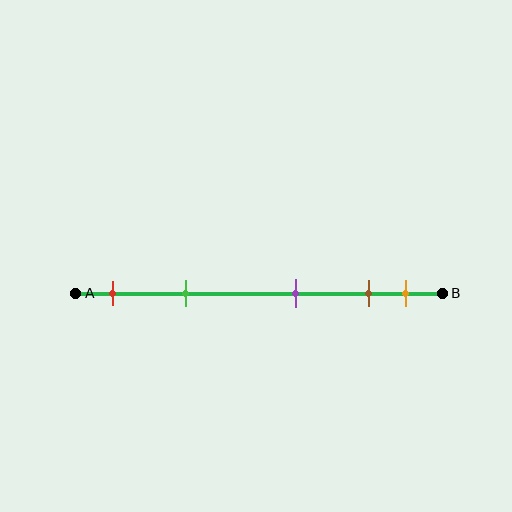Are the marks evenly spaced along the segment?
No, the marks are not evenly spaced.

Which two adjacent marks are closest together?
The brown and orange marks are the closest adjacent pair.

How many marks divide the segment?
There are 5 marks dividing the segment.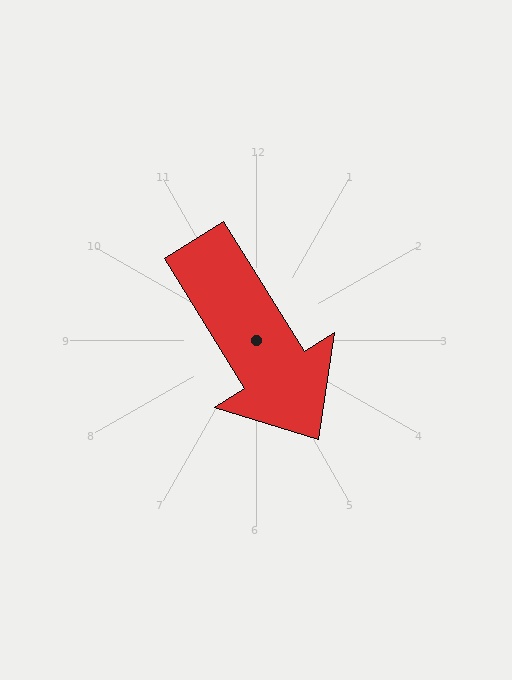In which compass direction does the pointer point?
Southeast.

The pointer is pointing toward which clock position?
Roughly 5 o'clock.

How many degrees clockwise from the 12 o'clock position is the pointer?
Approximately 148 degrees.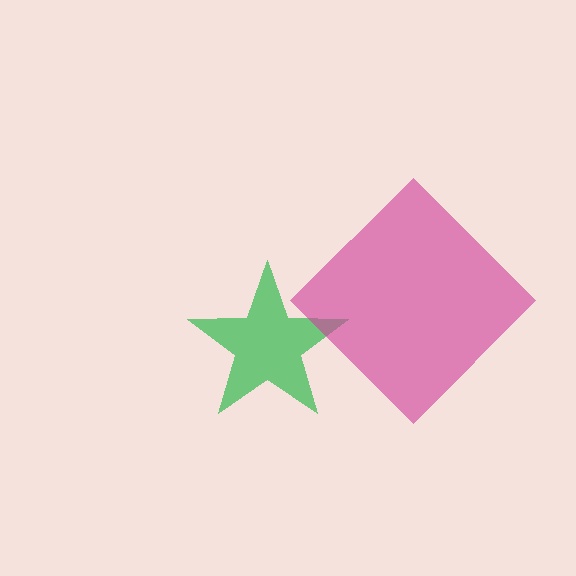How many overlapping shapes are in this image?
There are 2 overlapping shapes in the image.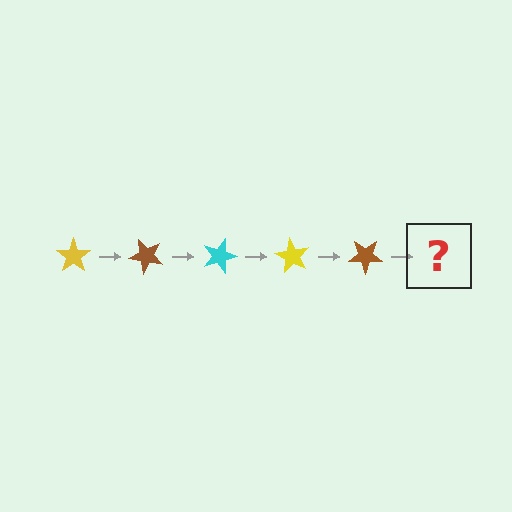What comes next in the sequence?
The next element should be a cyan star, rotated 225 degrees from the start.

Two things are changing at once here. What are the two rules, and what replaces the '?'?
The two rules are that it rotates 45 degrees each step and the color cycles through yellow, brown, and cyan. The '?' should be a cyan star, rotated 225 degrees from the start.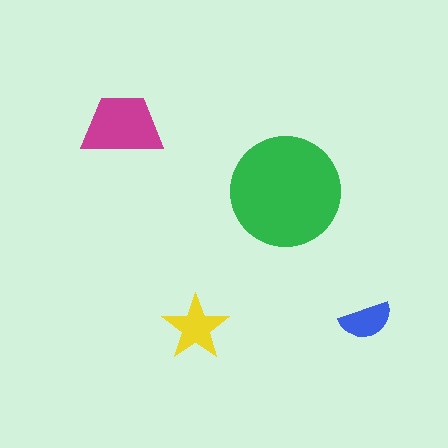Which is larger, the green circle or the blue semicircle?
The green circle.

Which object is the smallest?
The blue semicircle.